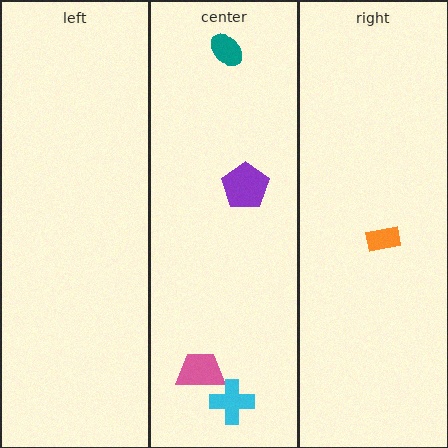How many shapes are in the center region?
4.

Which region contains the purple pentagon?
The center region.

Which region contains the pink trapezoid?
The center region.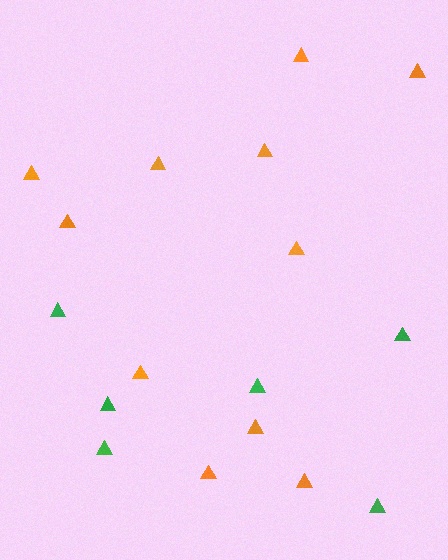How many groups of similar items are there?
There are 2 groups: one group of green triangles (6) and one group of orange triangles (11).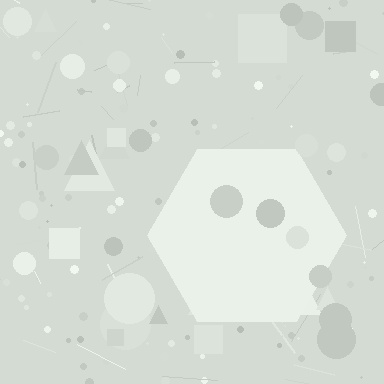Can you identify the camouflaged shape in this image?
The camouflaged shape is a hexagon.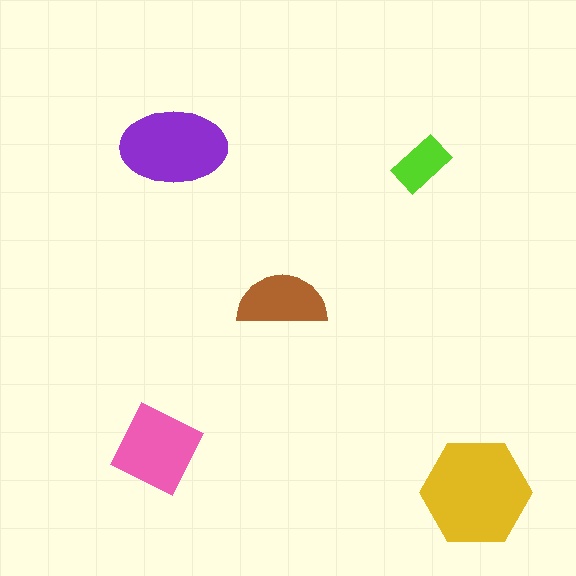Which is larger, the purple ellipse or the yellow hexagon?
The yellow hexagon.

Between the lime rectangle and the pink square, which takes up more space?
The pink square.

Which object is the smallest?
The lime rectangle.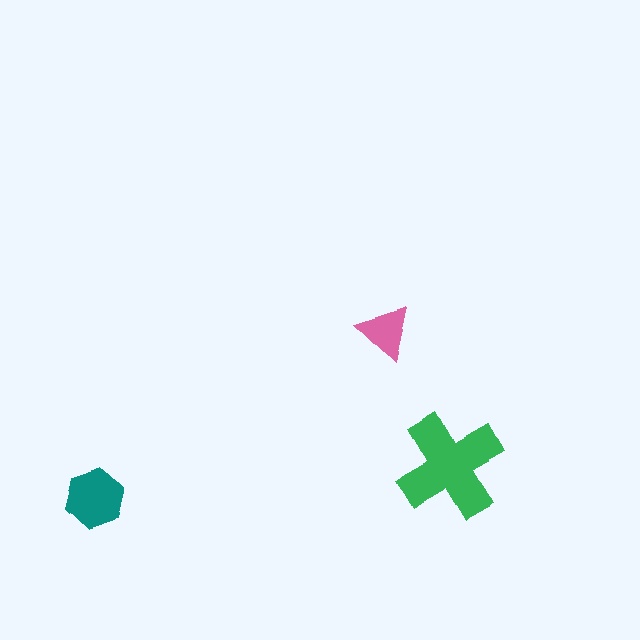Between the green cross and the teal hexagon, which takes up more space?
The green cross.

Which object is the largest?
The green cross.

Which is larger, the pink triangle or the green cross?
The green cross.